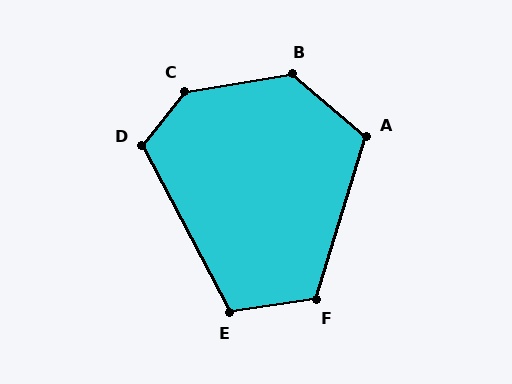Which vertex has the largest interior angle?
C, at approximately 138 degrees.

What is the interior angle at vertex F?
Approximately 115 degrees (obtuse).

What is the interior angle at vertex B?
Approximately 131 degrees (obtuse).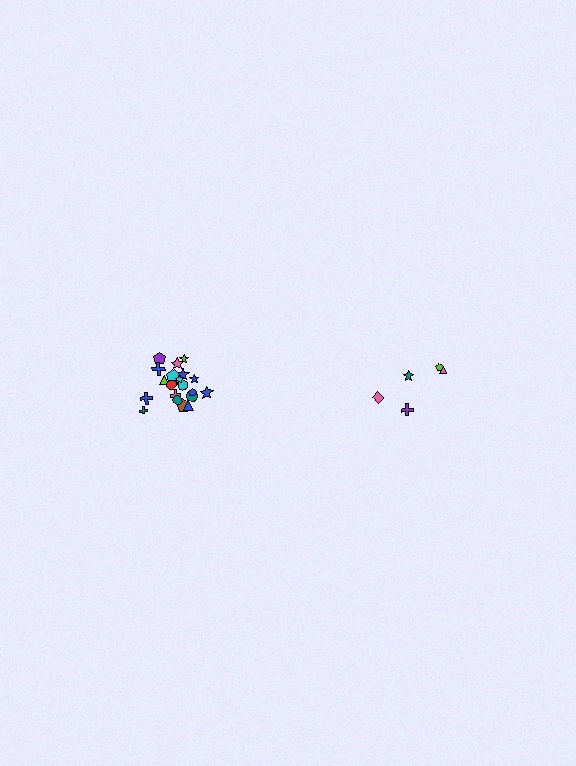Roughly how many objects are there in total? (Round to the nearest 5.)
Roughly 25 objects in total.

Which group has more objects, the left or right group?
The left group.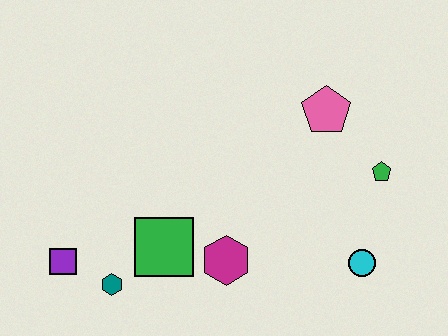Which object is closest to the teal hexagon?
The purple square is closest to the teal hexagon.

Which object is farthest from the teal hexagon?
The green pentagon is farthest from the teal hexagon.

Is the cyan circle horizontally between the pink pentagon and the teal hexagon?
No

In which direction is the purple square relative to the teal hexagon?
The purple square is to the left of the teal hexagon.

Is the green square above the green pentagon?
No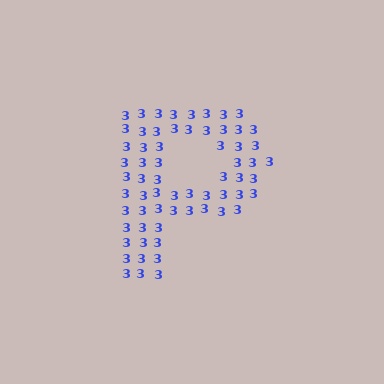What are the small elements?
The small elements are digit 3's.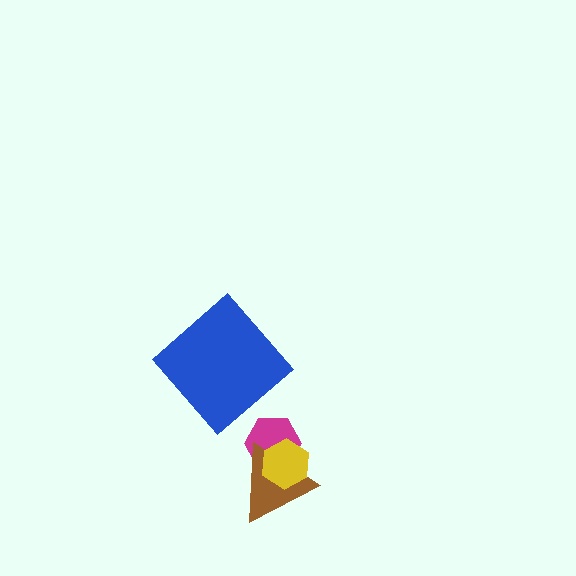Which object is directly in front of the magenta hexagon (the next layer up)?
The brown triangle is directly in front of the magenta hexagon.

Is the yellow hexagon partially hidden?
No, no other shape covers it.